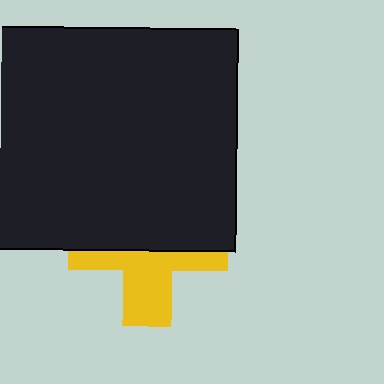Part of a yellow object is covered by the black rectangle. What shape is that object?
It is a cross.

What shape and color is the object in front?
The object in front is a black rectangle.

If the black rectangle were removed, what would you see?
You would see the complete yellow cross.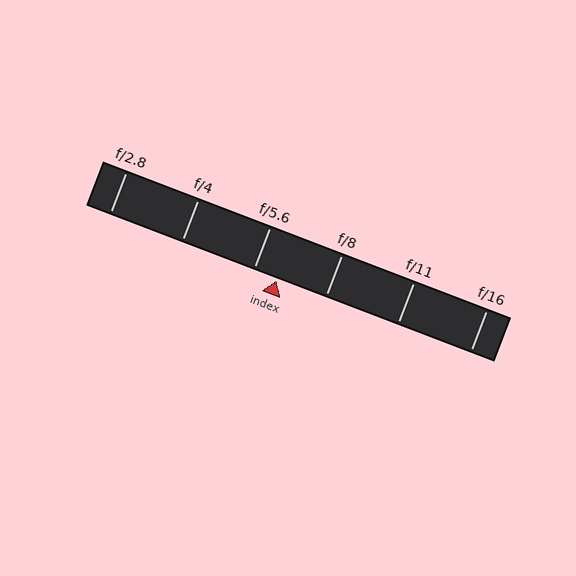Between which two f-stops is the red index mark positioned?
The index mark is between f/5.6 and f/8.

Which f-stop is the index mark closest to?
The index mark is closest to f/5.6.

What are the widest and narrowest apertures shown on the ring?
The widest aperture shown is f/2.8 and the narrowest is f/16.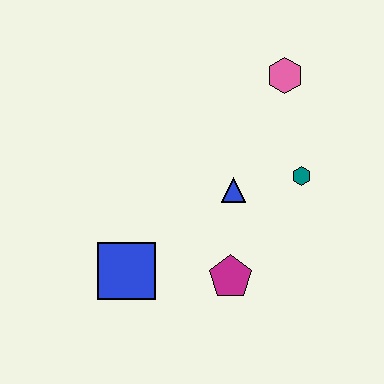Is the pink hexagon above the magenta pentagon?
Yes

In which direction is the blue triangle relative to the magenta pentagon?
The blue triangle is above the magenta pentagon.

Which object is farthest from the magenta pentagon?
The pink hexagon is farthest from the magenta pentagon.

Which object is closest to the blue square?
The magenta pentagon is closest to the blue square.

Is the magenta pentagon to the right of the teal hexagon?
No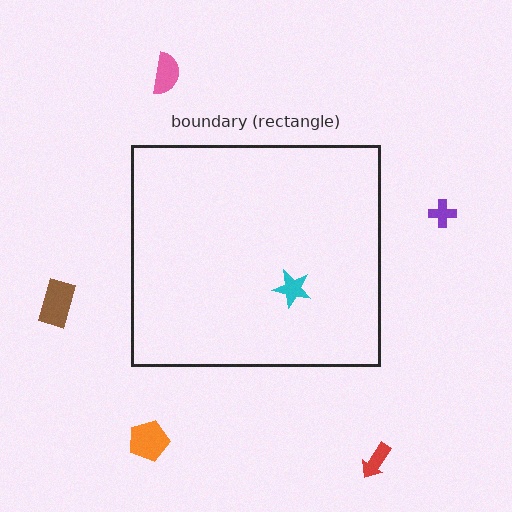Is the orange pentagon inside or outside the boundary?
Outside.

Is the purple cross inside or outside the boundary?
Outside.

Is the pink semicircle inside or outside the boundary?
Outside.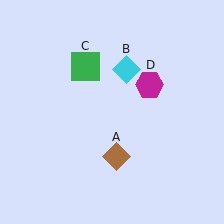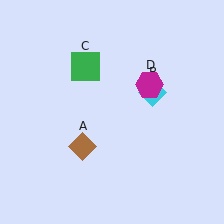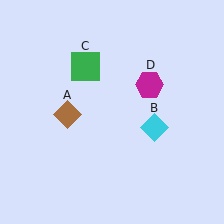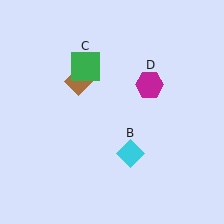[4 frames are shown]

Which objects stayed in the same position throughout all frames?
Green square (object C) and magenta hexagon (object D) remained stationary.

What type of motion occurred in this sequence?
The brown diamond (object A), cyan diamond (object B) rotated clockwise around the center of the scene.